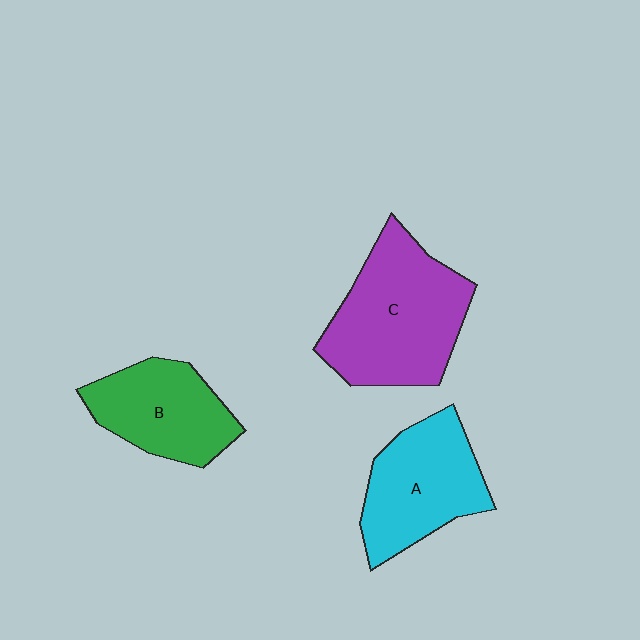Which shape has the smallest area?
Shape B (green).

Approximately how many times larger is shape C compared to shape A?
Approximately 1.3 times.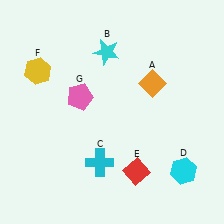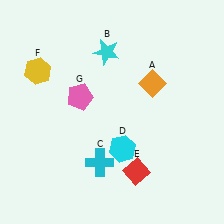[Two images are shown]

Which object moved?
The cyan hexagon (D) moved left.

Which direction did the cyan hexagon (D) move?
The cyan hexagon (D) moved left.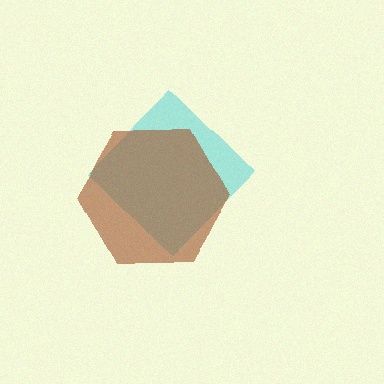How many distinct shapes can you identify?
There are 2 distinct shapes: a cyan diamond, a brown hexagon.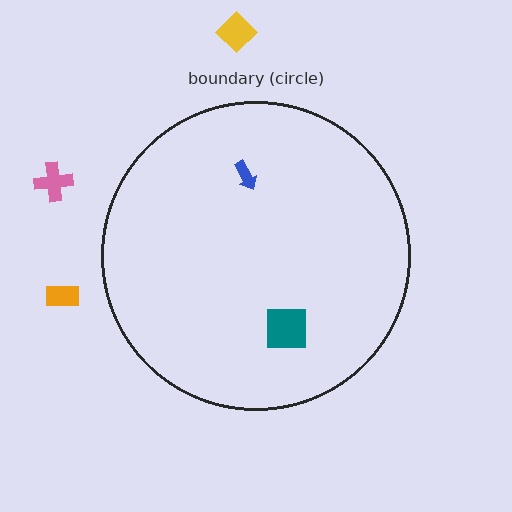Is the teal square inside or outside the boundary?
Inside.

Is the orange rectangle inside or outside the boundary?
Outside.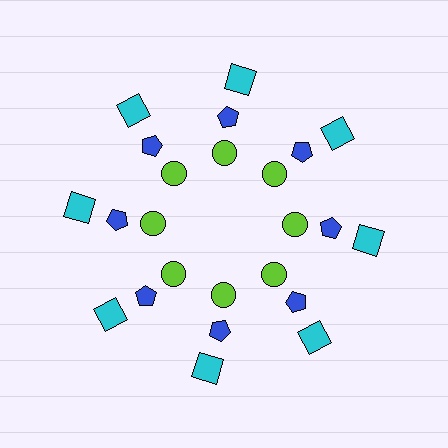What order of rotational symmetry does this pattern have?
This pattern has 8-fold rotational symmetry.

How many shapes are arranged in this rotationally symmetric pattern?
There are 24 shapes, arranged in 8 groups of 3.